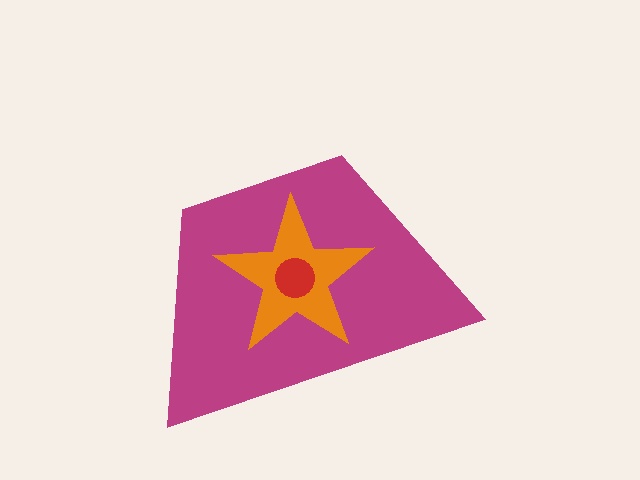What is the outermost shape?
The magenta trapezoid.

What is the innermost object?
The red circle.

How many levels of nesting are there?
3.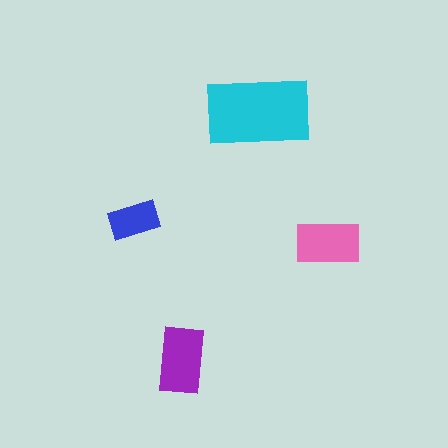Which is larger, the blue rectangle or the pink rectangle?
The pink one.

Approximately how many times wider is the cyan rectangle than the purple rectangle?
About 1.5 times wider.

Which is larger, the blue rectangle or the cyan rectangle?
The cyan one.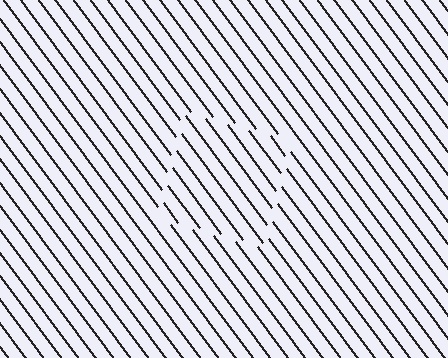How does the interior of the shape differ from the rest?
The interior of the shape contains the same grating, shifted by half a period — the contour is defined by the phase discontinuity where line-ends from the inner and outer gratings abut.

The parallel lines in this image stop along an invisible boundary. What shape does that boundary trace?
An illusory square. The interior of the shape contains the same grating, shifted by half a period — the contour is defined by the phase discontinuity where line-ends from the inner and outer gratings abut.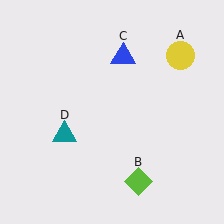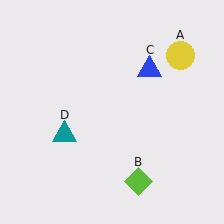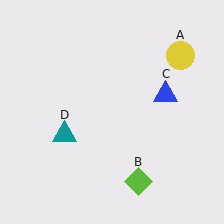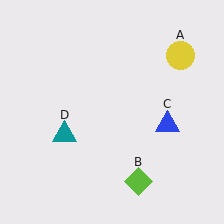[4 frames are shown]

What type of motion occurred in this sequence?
The blue triangle (object C) rotated clockwise around the center of the scene.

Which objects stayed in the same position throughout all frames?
Yellow circle (object A) and lime diamond (object B) and teal triangle (object D) remained stationary.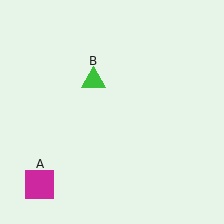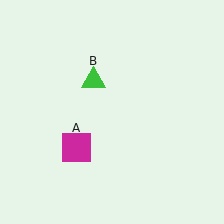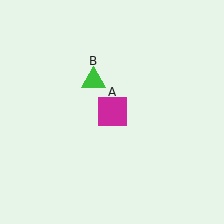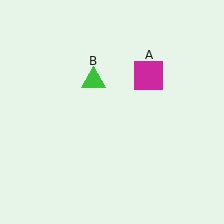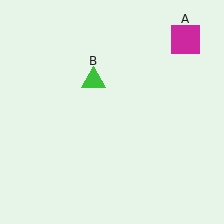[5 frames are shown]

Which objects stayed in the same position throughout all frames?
Green triangle (object B) remained stationary.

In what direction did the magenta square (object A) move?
The magenta square (object A) moved up and to the right.